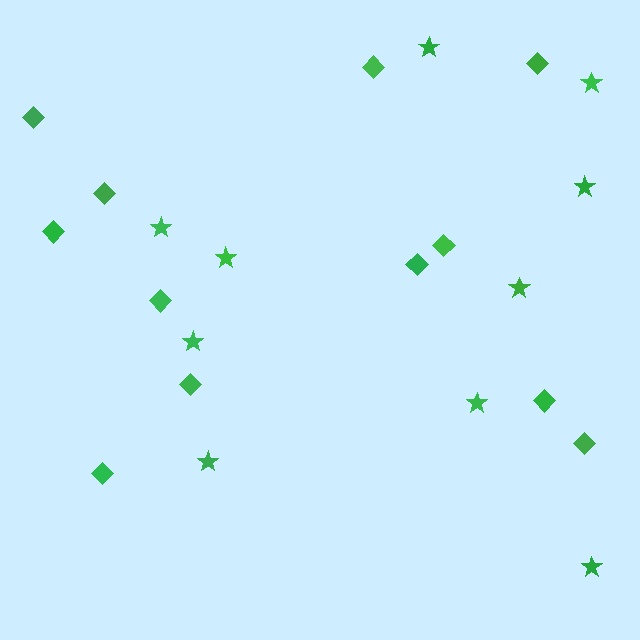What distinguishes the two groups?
There are 2 groups: one group of stars (10) and one group of diamonds (12).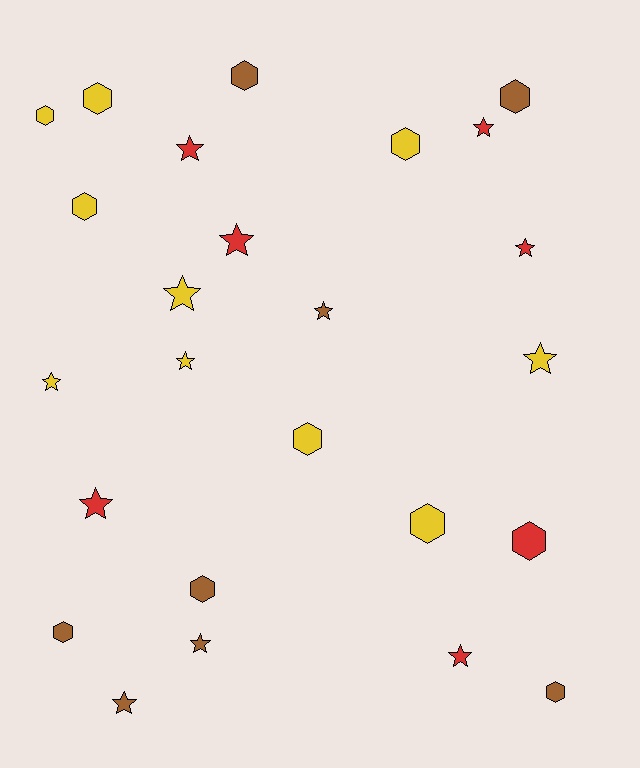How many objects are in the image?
There are 25 objects.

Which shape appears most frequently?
Star, with 13 objects.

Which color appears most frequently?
Yellow, with 10 objects.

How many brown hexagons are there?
There are 5 brown hexagons.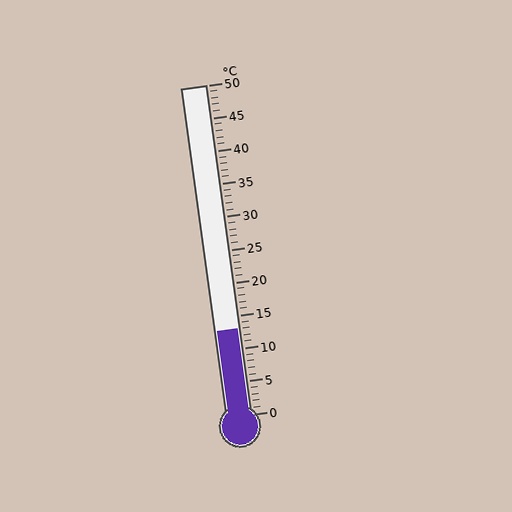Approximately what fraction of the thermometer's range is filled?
The thermometer is filled to approximately 25% of its range.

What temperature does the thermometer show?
The thermometer shows approximately 13°C.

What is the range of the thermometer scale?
The thermometer scale ranges from 0°C to 50°C.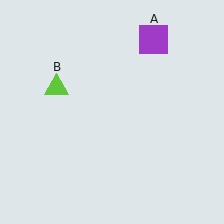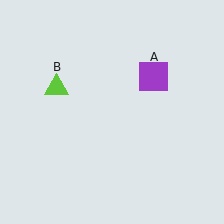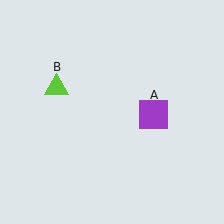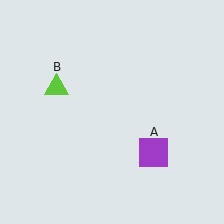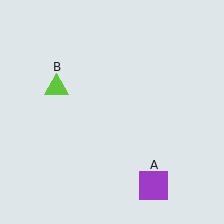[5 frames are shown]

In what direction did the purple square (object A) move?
The purple square (object A) moved down.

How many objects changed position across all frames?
1 object changed position: purple square (object A).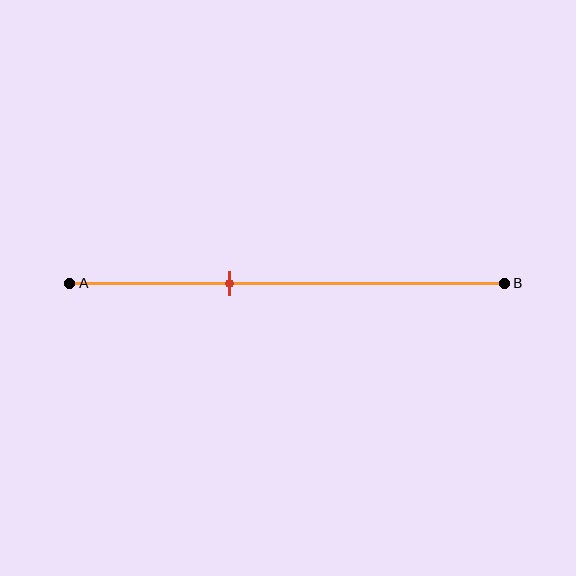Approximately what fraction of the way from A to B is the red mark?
The red mark is approximately 35% of the way from A to B.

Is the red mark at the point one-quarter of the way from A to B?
No, the mark is at about 35% from A, not at the 25% one-quarter point.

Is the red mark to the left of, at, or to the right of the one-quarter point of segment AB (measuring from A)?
The red mark is to the right of the one-quarter point of segment AB.